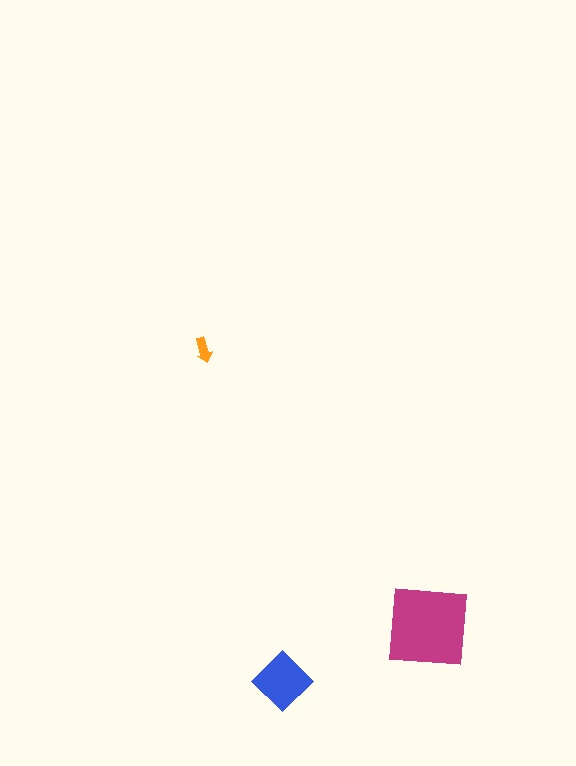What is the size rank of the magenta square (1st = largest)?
1st.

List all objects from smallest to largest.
The orange arrow, the blue diamond, the magenta square.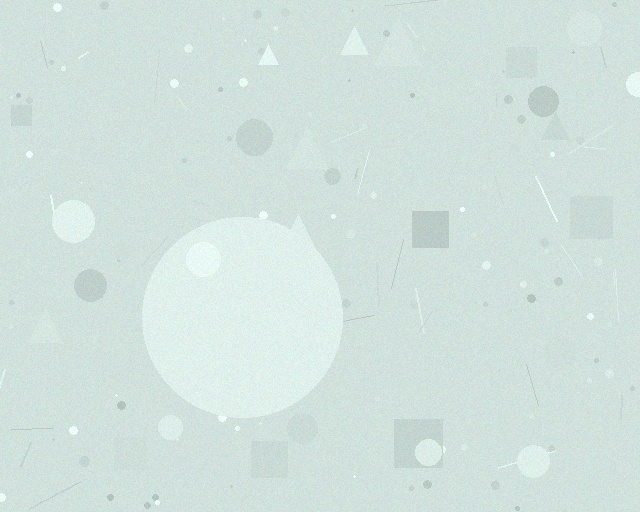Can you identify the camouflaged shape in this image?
The camouflaged shape is a circle.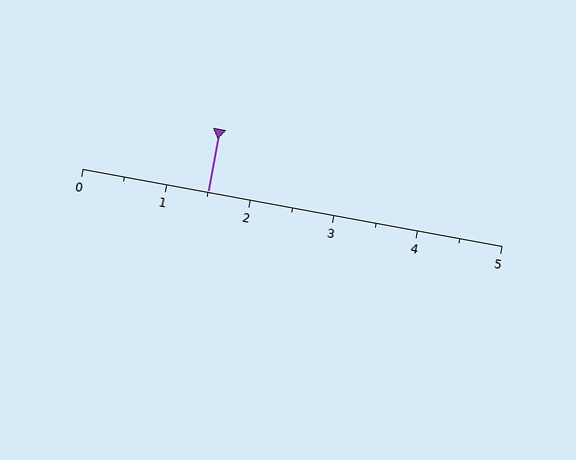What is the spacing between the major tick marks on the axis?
The major ticks are spaced 1 apart.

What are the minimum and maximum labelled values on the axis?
The axis runs from 0 to 5.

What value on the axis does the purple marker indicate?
The marker indicates approximately 1.5.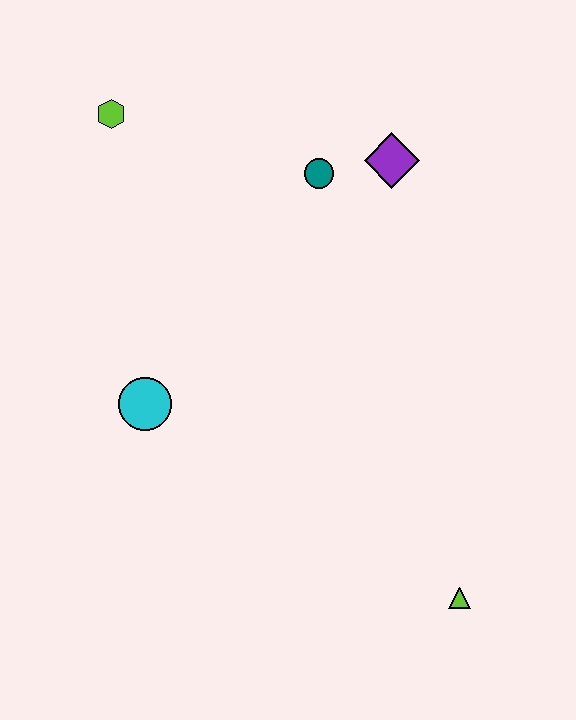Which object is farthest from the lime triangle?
The lime hexagon is farthest from the lime triangle.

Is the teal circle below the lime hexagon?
Yes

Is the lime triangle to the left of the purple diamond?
No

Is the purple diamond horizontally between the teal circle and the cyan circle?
No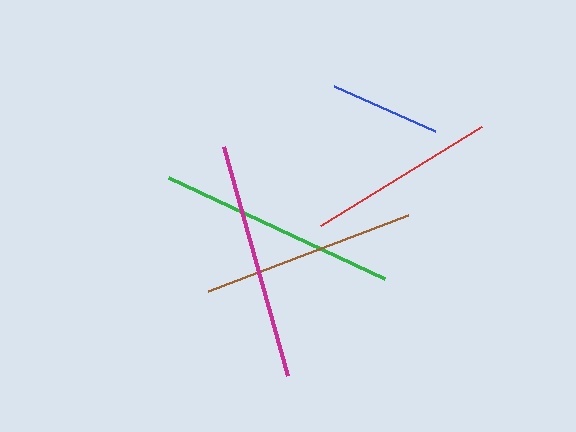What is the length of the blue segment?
The blue segment is approximately 110 pixels long.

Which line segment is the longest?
The green line is the longest at approximately 238 pixels.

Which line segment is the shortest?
The blue line is the shortest at approximately 110 pixels.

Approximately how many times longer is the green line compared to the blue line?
The green line is approximately 2.2 times the length of the blue line.